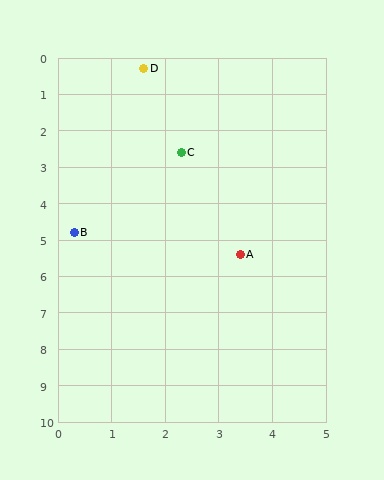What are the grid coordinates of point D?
Point D is at approximately (1.6, 0.3).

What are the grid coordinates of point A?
Point A is at approximately (3.4, 5.4).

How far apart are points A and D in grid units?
Points A and D are about 5.4 grid units apart.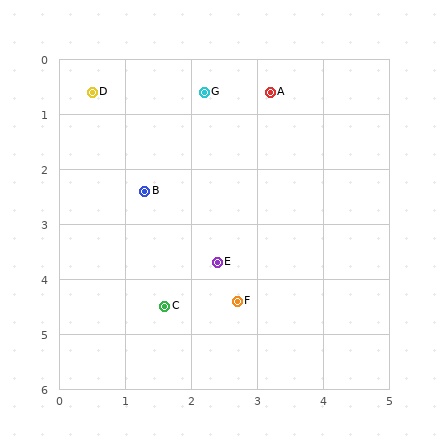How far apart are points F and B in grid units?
Points F and B are about 2.4 grid units apart.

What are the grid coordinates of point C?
Point C is at approximately (1.6, 4.5).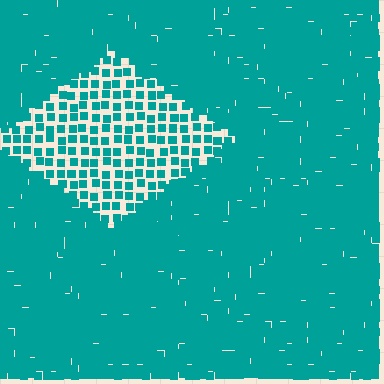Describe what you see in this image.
The image contains small teal elements arranged at two different densities. A diamond-shaped region is visible where the elements are less densely packed than the surrounding area.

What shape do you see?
I see a diamond.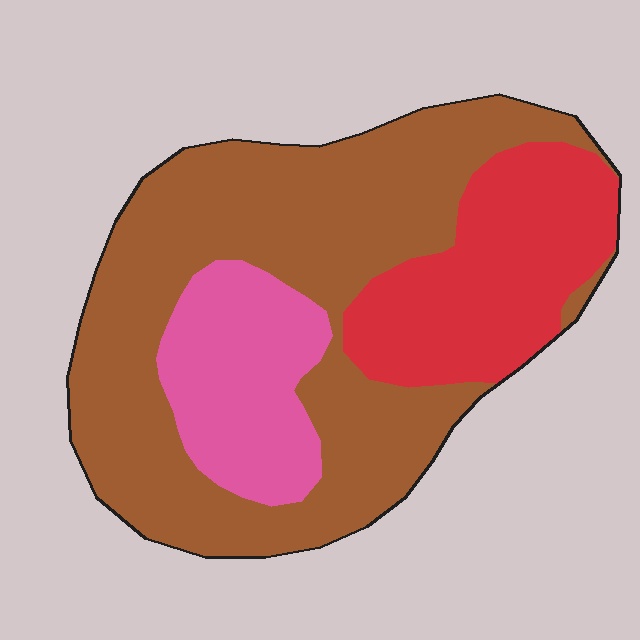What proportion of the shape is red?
Red covers about 25% of the shape.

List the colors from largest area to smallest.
From largest to smallest: brown, red, pink.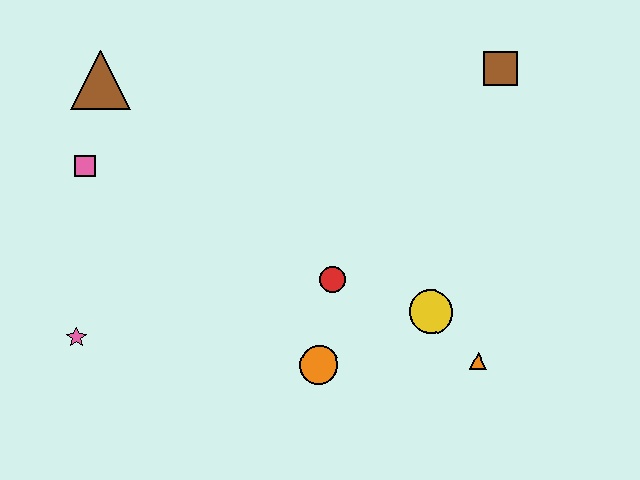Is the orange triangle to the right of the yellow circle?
Yes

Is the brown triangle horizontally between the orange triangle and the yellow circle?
No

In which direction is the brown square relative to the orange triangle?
The brown square is above the orange triangle.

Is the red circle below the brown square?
Yes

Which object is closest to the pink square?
The brown triangle is closest to the pink square.